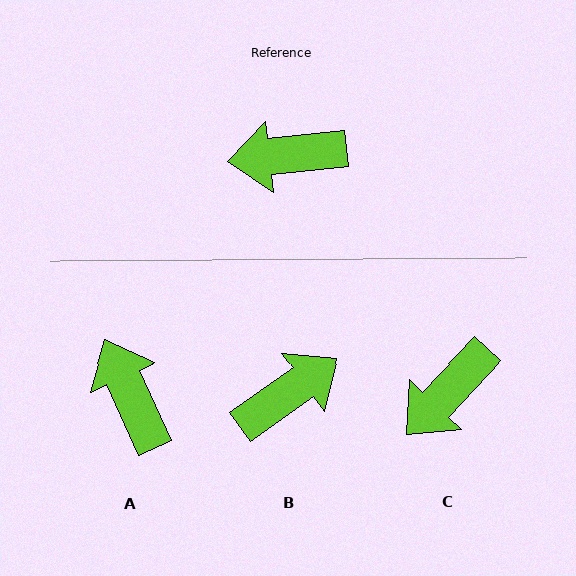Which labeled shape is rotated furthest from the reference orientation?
B, about 151 degrees away.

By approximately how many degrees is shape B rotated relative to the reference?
Approximately 151 degrees clockwise.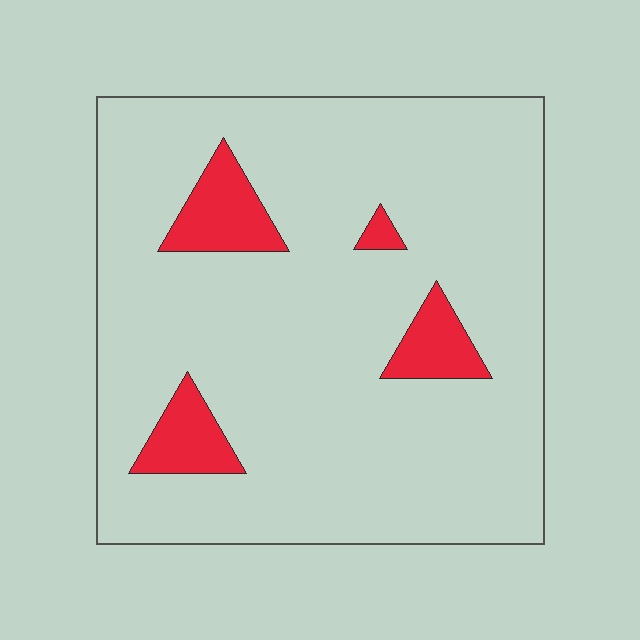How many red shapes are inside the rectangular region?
4.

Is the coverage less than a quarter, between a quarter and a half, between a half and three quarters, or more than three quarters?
Less than a quarter.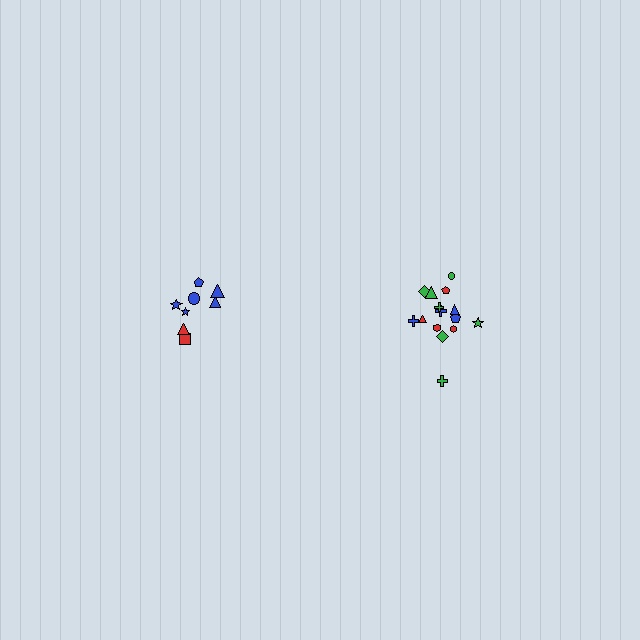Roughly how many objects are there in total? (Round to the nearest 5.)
Roughly 25 objects in total.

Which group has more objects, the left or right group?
The right group.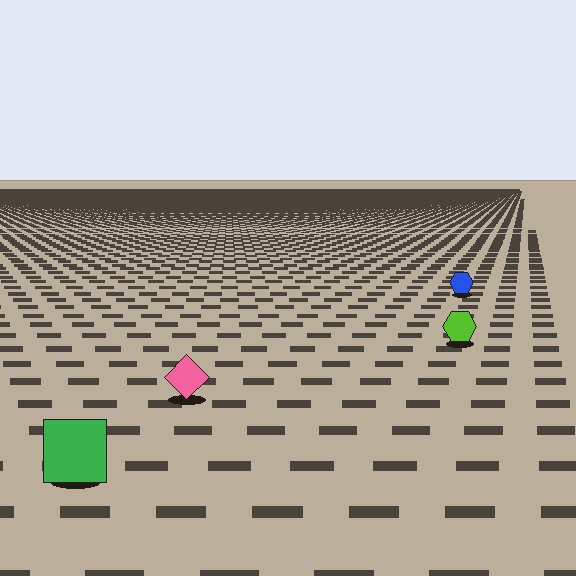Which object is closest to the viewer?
The green square is closest. The texture marks near it are larger and more spread out.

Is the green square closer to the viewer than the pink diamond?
Yes. The green square is closer — you can tell from the texture gradient: the ground texture is coarser near it.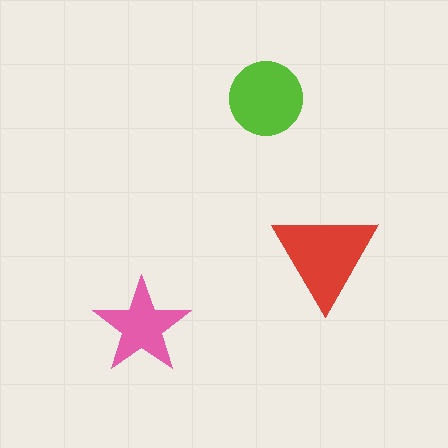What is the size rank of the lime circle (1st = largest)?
2nd.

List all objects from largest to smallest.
The red triangle, the lime circle, the pink star.